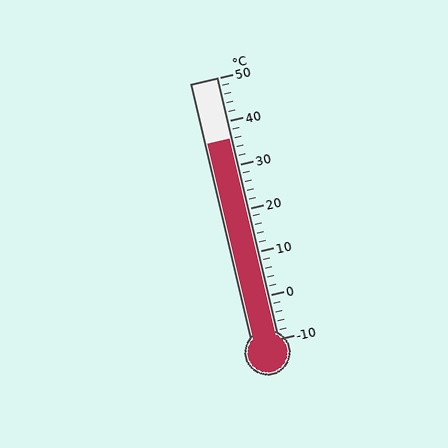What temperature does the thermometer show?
The thermometer shows approximately 36°C.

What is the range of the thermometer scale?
The thermometer scale ranges from -10°C to 50°C.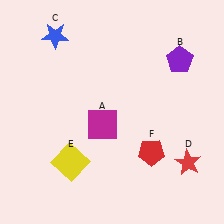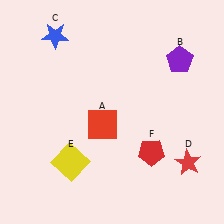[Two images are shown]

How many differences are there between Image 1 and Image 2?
There is 1 difference between the two images.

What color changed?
The square (A) changed from magenta in Image 1 to red in Image 2.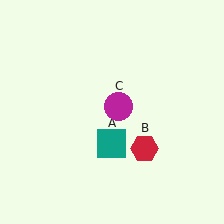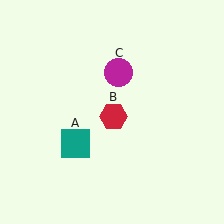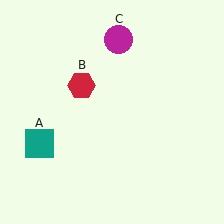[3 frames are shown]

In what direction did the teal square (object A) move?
The teal square (object A) moved left.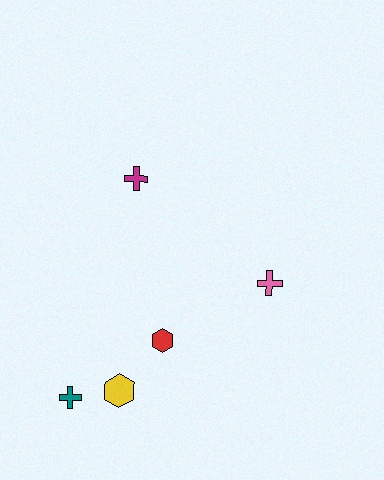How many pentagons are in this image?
There are no pentagons.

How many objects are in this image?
There are 5 objects.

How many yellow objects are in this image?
There is 1 yellow object.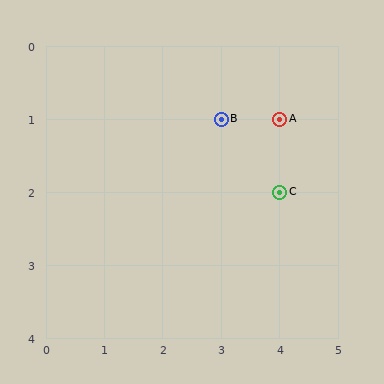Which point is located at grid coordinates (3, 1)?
Point B is at (3, 1).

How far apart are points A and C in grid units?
Points A and C are 1 row apart.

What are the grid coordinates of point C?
Point C is at grid coordinates (4, 2).